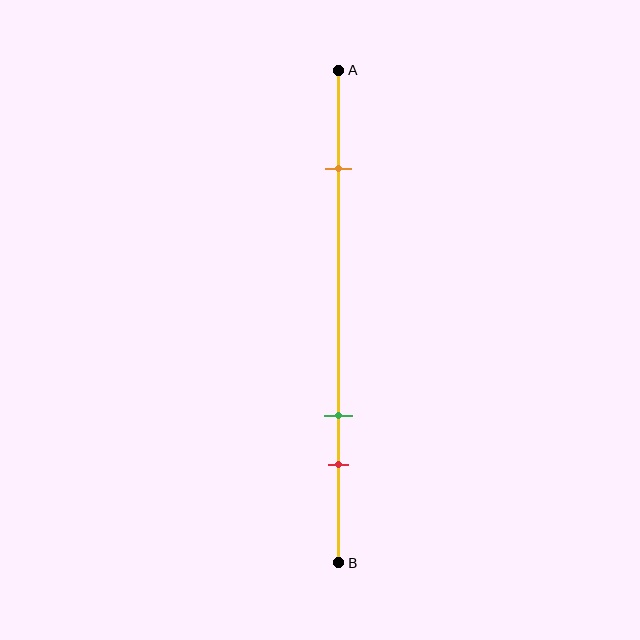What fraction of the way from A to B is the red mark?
The red mark is approximately 80% (0.8) of the way from A to B.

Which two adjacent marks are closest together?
The green and red marks are the closest adjacent pair.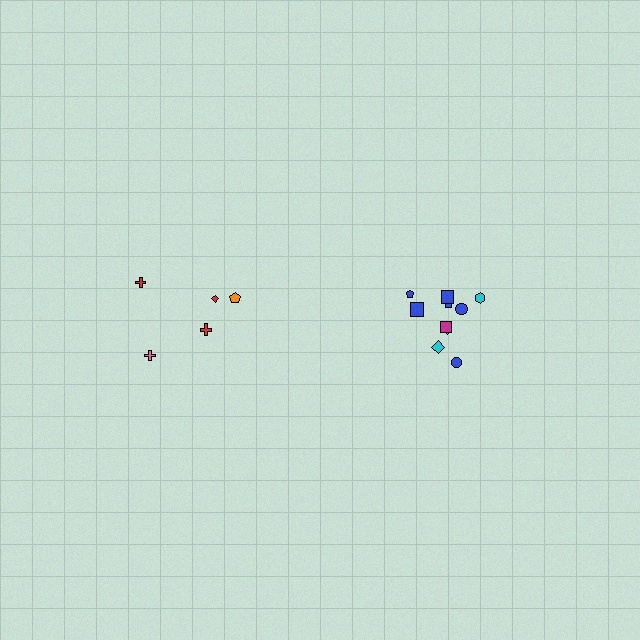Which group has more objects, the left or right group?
The right group.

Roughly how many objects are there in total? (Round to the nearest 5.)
Roughly 15 objects in total.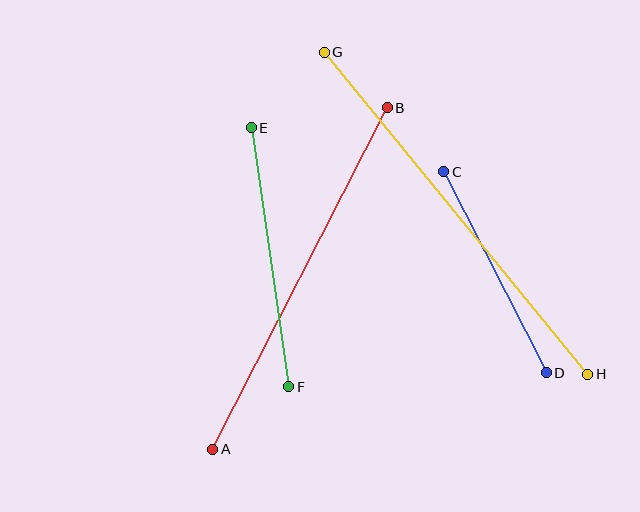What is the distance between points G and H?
The distance is approximately 416 pixels.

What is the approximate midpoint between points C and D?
The midpoint is at approximately (495, 272) pixels.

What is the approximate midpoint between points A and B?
The midpoint is at approximately (300, 279) pixels.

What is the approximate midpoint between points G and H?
The midpoint is at approximately (456, 213) pixels.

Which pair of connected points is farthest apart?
Points G and H are farthest apart.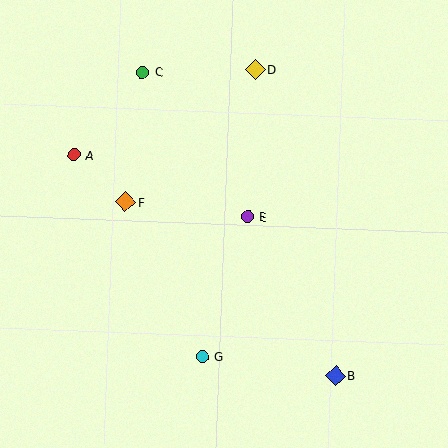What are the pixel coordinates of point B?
Point B is at (336, 376).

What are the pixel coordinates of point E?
Point E is at (247, 217).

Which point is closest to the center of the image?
Point E at (247, 217) is closest to the center.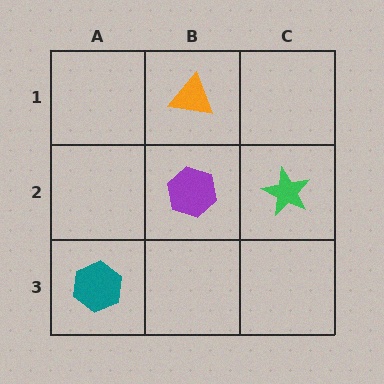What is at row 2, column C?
A green star.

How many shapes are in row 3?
1 shape.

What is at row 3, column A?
A teal hexagon.